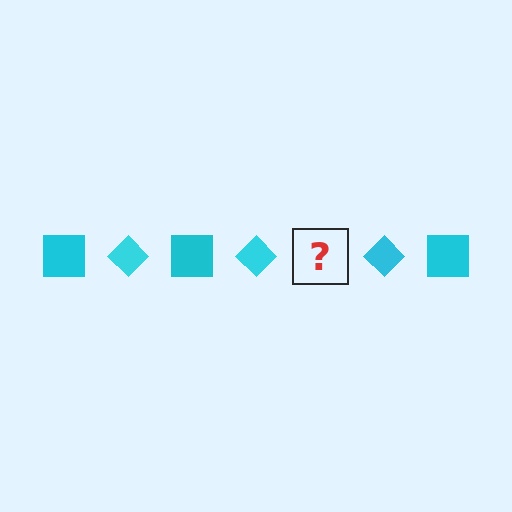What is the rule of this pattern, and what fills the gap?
The rule is that the pattern cycles through square, diamond shapes in cyan. The gap should be filled with a cyan square.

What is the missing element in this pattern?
The missing element is a cyan square.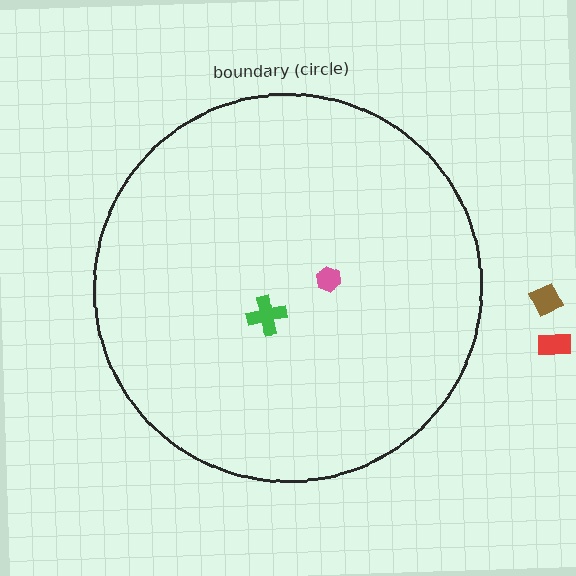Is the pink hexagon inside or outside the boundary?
Inside.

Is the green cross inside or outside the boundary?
Inside.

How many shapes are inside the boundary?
2 inside, 2 outside.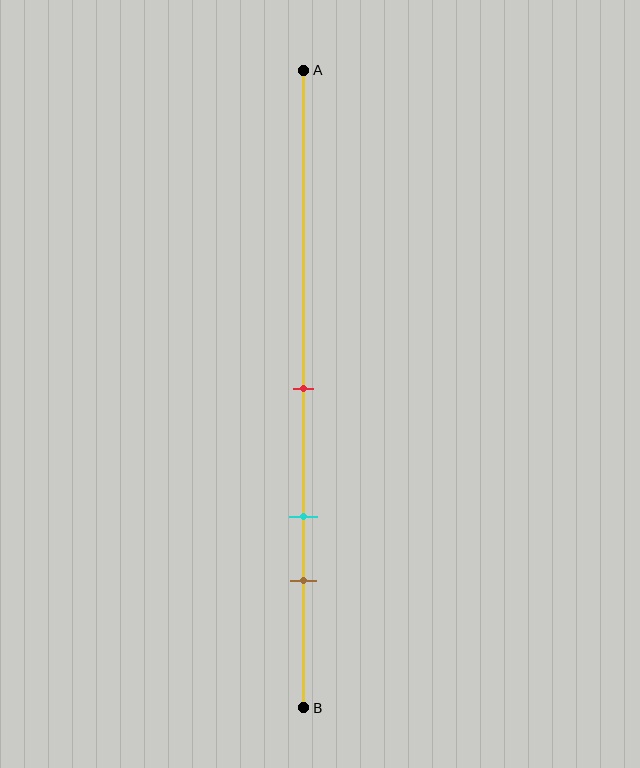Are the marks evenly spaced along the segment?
Yes, the marks are approximately evenly spaced.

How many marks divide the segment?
There are 3 marks dividing the segment.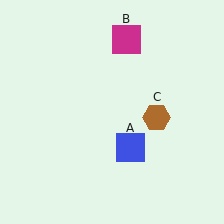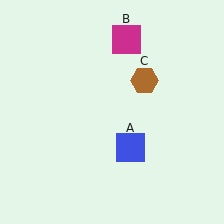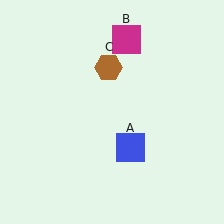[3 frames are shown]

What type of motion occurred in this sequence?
The brown hexagon (object C) rotated counterclockwise around the center of the scene.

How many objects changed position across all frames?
1 object changed position: brown hexagon (object C).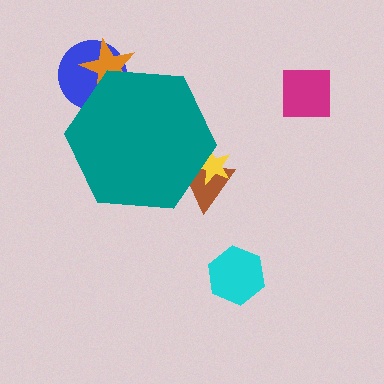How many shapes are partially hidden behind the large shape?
4 shapes are partially hidden.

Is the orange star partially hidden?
Yes, the orange star is partially hidden behind the teal hexagon.